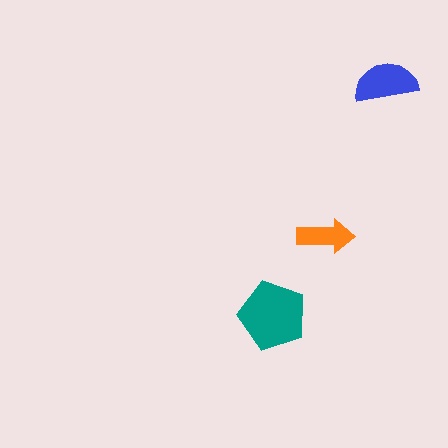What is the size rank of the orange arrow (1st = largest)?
3rd.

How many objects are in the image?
There are 3 objects in the image.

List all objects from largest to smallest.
The teal pentagon, the blue semicircle, the orange arrow.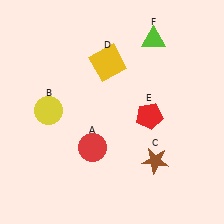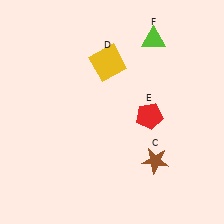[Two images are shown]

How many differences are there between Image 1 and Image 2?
There are 2 differences between the two images.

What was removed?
The red circle (A), the yellow circle (B) were removed in Image 2.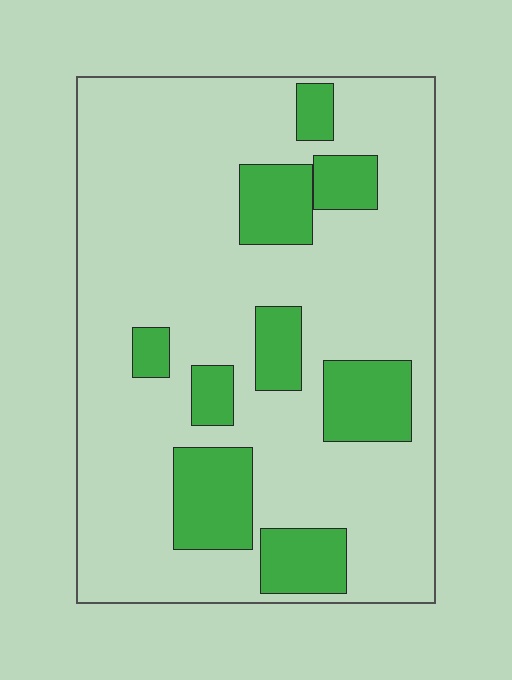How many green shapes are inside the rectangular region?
9.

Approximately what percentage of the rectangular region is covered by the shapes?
Approximately 20%.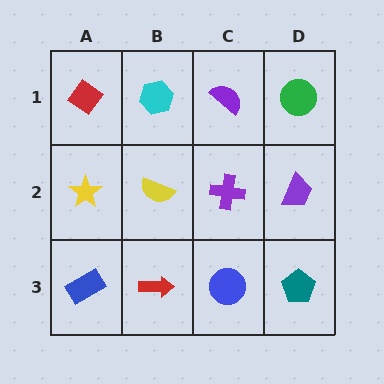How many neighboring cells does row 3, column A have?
2.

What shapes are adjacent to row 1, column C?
A purple cross (row 2, column C), a cyan hexagon (row 1, column B), a green circle (row 1, column D).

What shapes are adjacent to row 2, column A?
A red diamond (row 1, column A), a blue rectangle (row 3, column A), a yellow semicircle (row 2, column B).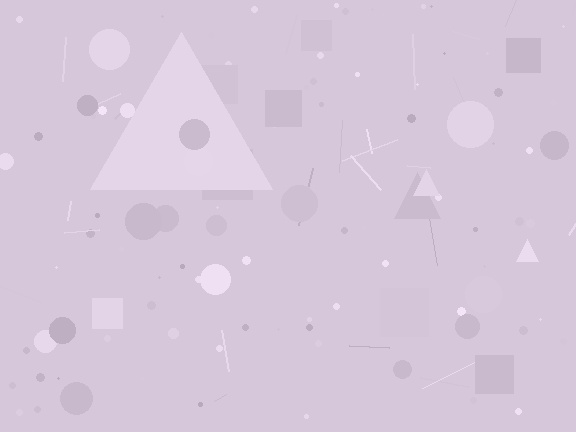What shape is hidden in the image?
A triangle is hidden in the image.